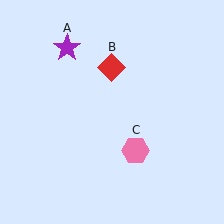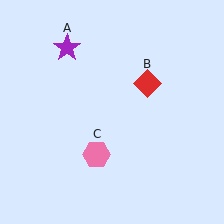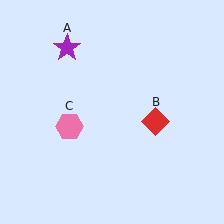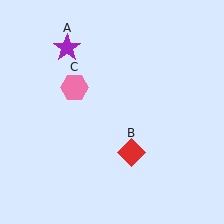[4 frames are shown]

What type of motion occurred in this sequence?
The red diamond (object B), pink hexagon (object C) rotated clockwise around the center of the scene.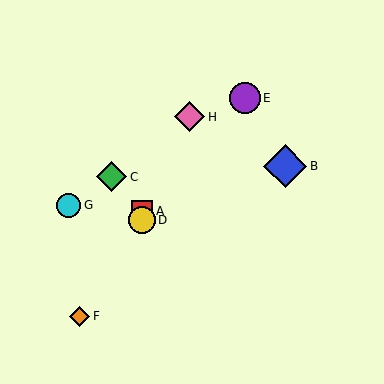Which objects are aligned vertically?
Objects A, D are aligned vertically.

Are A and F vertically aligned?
No, A is at x≈142 and F is at x≈79.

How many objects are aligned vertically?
2 objects (A, D) are aligned vertically.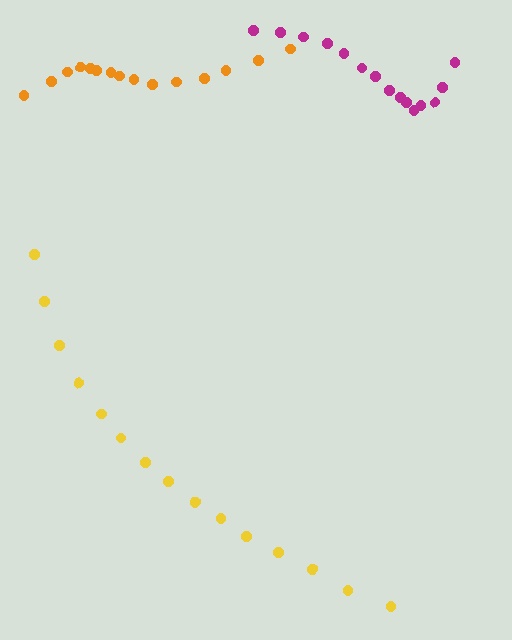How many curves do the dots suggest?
There are 3 distinct paths.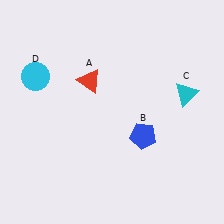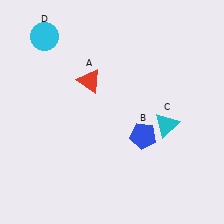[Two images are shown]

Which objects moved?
The objects that moved are: the cyan triangle (C), the cyan circle (D).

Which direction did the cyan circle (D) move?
The cyan circle (D) moved up.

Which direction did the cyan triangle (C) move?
The cyan triangle (C) moved down.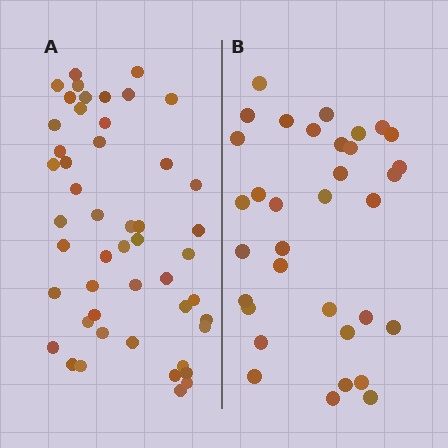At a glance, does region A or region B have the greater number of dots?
Region A (the left region) has more dots.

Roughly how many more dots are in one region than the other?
Region A has approximately 15 more dots than region B.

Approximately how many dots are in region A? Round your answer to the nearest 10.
About 50 dots. (The exact count is 49, which rounds to 50.)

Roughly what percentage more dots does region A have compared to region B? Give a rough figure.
About 45% more.